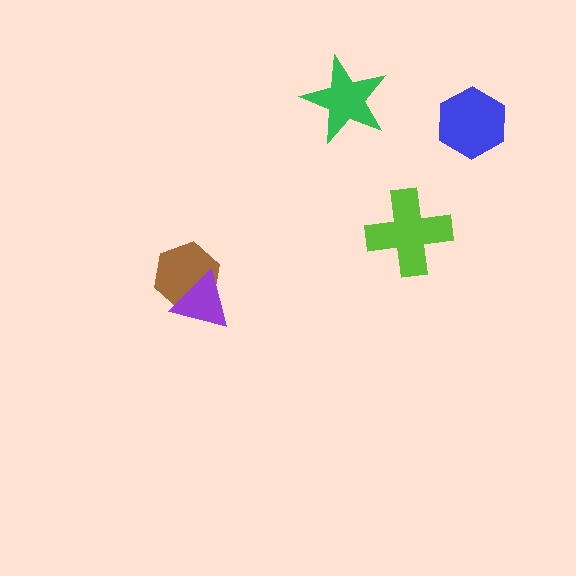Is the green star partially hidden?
No, no other shape covers it.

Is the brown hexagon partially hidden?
Yes, it is partially covered by another shape.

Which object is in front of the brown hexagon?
The purple triangle is in front of the brown hexagon.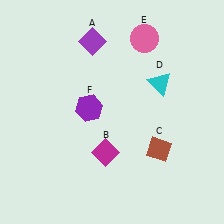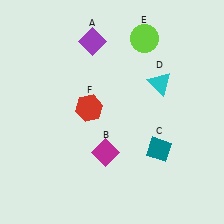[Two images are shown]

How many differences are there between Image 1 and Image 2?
There are 3 differences between the two images.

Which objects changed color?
C changed from brown to teal. E changed from pink to lime. F changed from purple to red.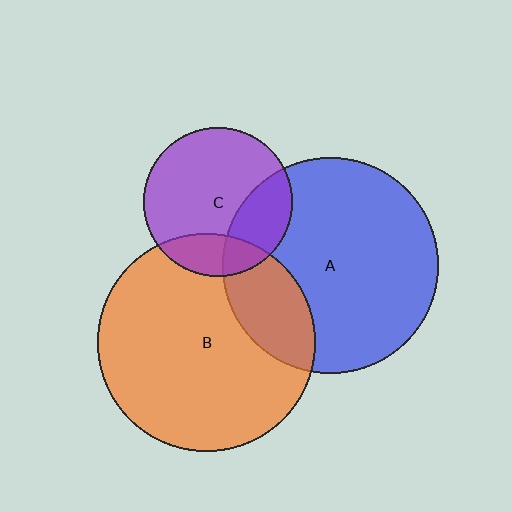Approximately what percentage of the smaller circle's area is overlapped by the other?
Approximately 20%.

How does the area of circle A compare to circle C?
Approximately 2.1 times.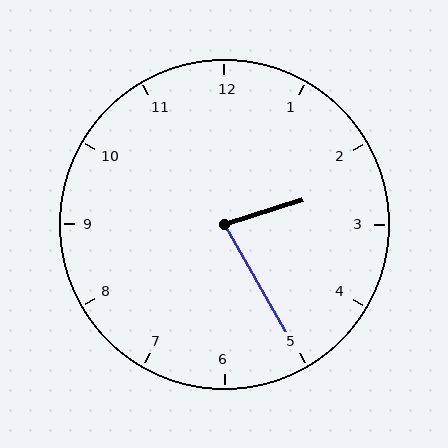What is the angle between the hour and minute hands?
Approximately 78 degrees.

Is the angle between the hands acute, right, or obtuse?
It is acute.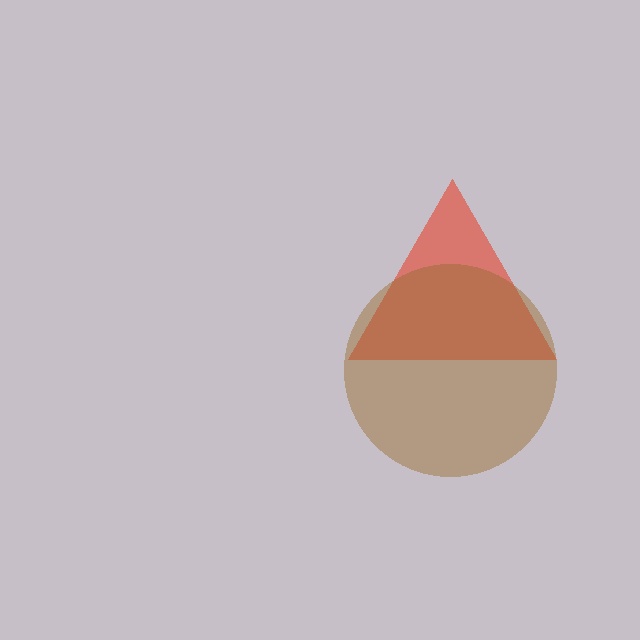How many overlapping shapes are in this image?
There are 2 overlapping shapes in the image.